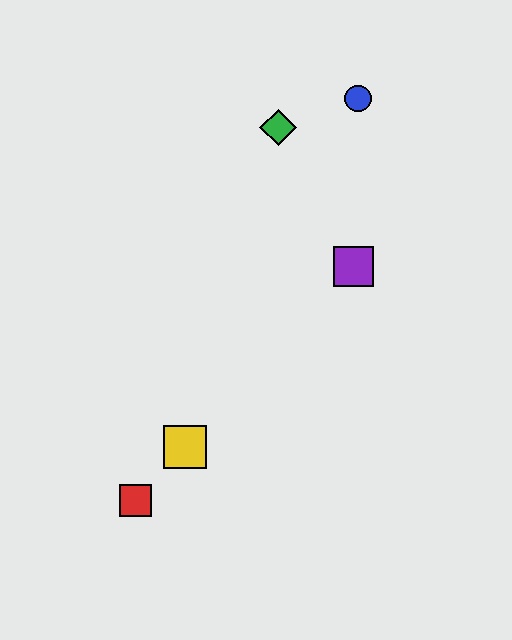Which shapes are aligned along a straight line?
The red square, the yellow square, the purple square are aligned along a straight line.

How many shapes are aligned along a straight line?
3 shapes (the red square, the yellow square, the purple square) are aligned along a straight line.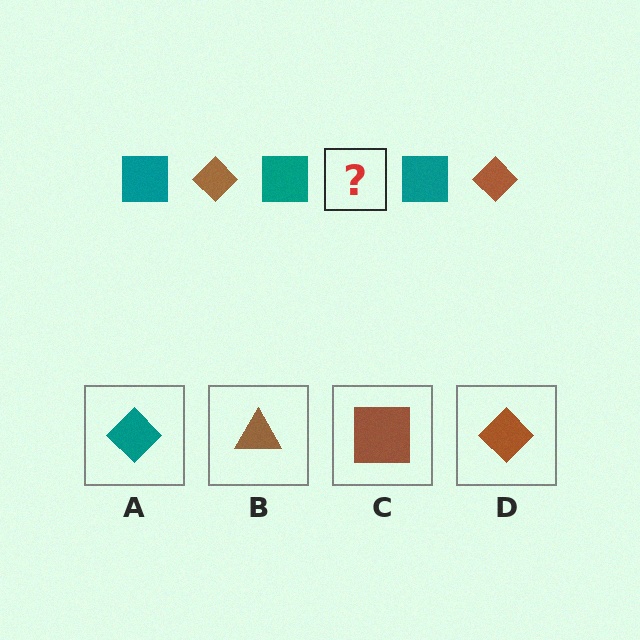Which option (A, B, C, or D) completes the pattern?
D.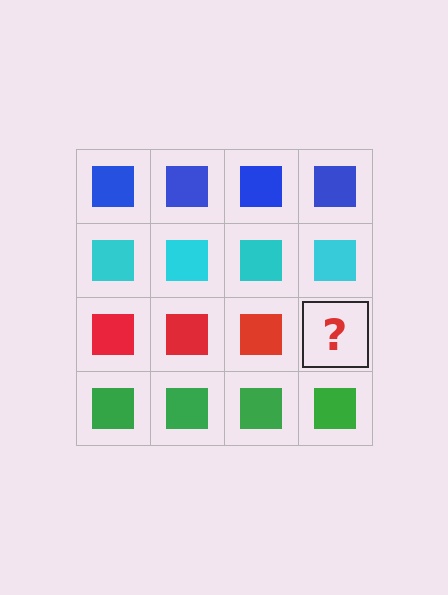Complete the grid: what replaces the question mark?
The question mark should be replaced with a red square.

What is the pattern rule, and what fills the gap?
The rule is that each row has a consistent color. The gap should be filled with a red square.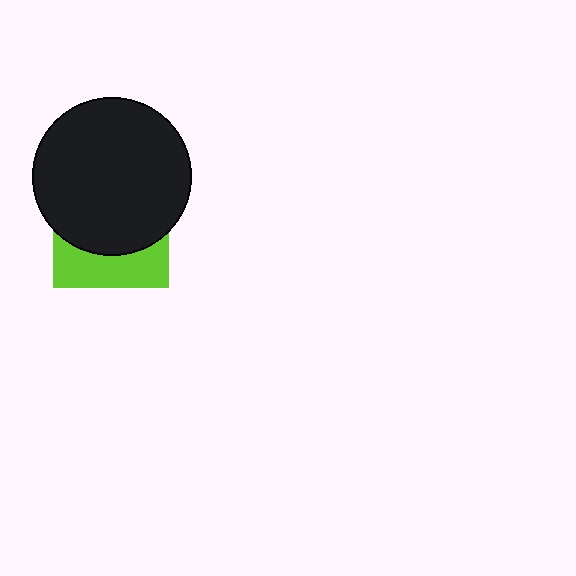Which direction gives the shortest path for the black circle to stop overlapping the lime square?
Moving up gives the shortest separation.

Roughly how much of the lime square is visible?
A small part of it is visible (roughly 34%).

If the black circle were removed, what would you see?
You would see the complete lime square.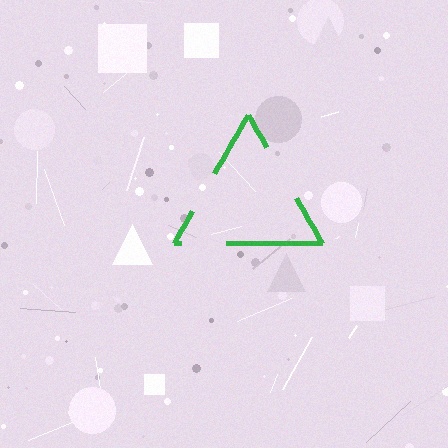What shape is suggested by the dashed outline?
The dashed outline suggests a triangle.